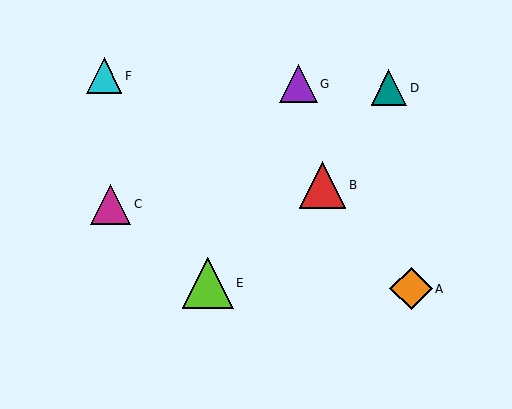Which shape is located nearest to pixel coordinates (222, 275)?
The lime triangle (labeled E) at (208, 283) is nearest to that location.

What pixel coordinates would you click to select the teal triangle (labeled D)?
Click at (389, 88) to select the teal triangle D.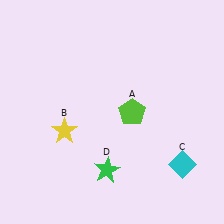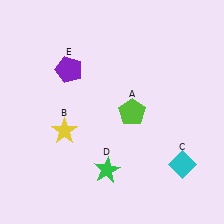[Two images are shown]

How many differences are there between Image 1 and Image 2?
There is 1 difference between the two images.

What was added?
A purple pentagon (E) was added in Image 2.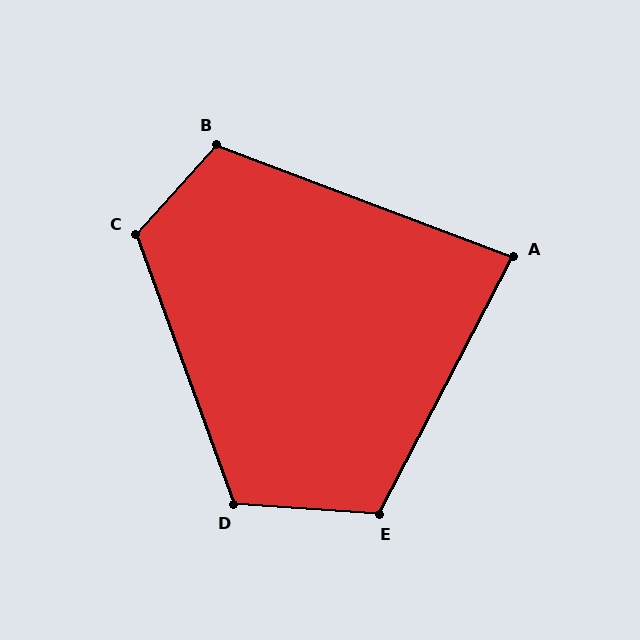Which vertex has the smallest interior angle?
A, at approximately 83 degrees.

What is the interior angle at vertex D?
Approximately 114 degrees (obtuse).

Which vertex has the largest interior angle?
C, at approximately 118 degrees.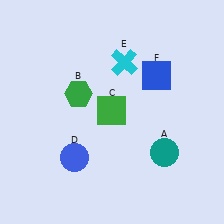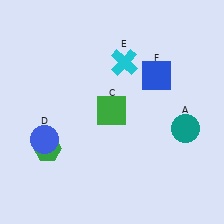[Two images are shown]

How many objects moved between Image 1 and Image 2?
3 objects moved between the two images.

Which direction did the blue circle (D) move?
The blue circle (D) moved left.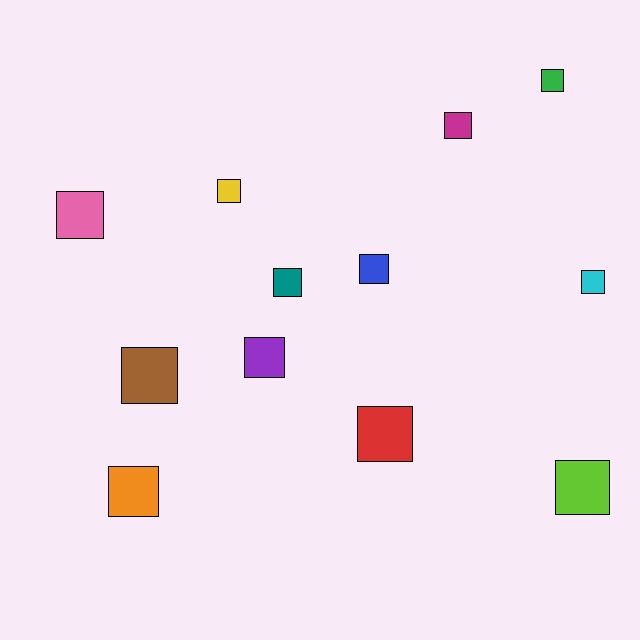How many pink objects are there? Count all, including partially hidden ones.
There is 1 pink object.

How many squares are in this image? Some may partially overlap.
There are 12 squares.